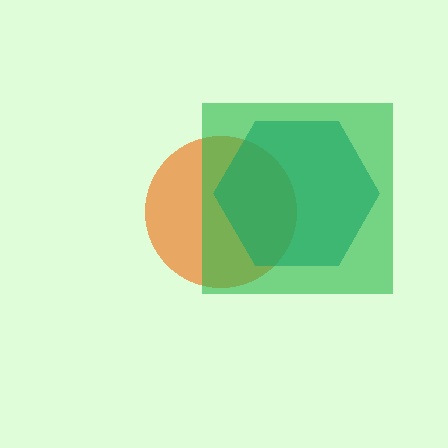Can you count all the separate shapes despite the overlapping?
Yes, there are 3 separate shapes.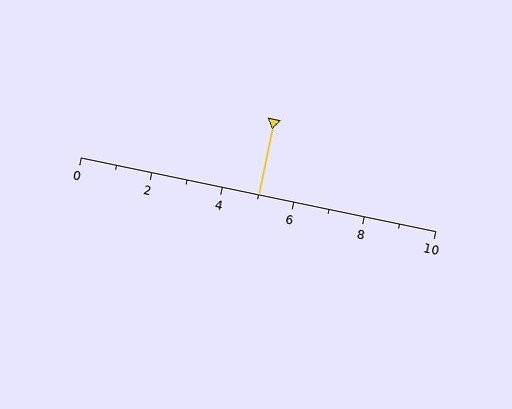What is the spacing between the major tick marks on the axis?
The major ticks are spaced 2 apart.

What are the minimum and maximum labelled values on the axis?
The axis runs from 0 to 10.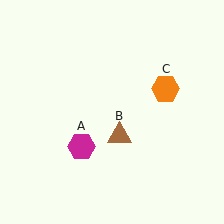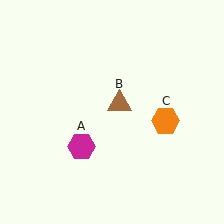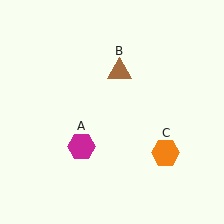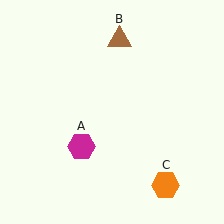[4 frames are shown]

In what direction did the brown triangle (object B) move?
The brown triangle (object B) moved up.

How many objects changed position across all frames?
2 objects changed position: brown triangle (object B), orange hexagon (object C).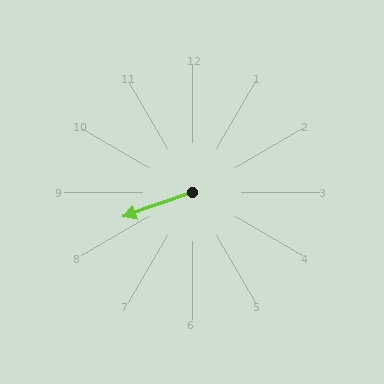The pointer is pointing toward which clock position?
Roughly 8 o'clock.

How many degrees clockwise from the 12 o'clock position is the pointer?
Approximately 251 degrees.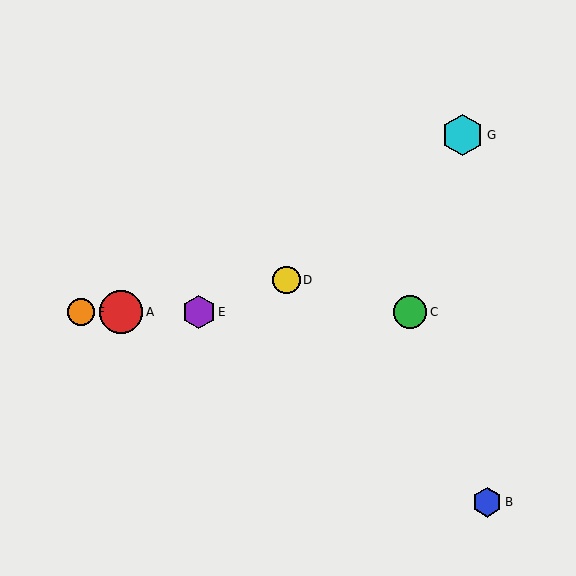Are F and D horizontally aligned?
No, F is at y≈312 and D is at y≈280.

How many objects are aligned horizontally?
4 objects (A, C, E, F) are aligned horizontally.